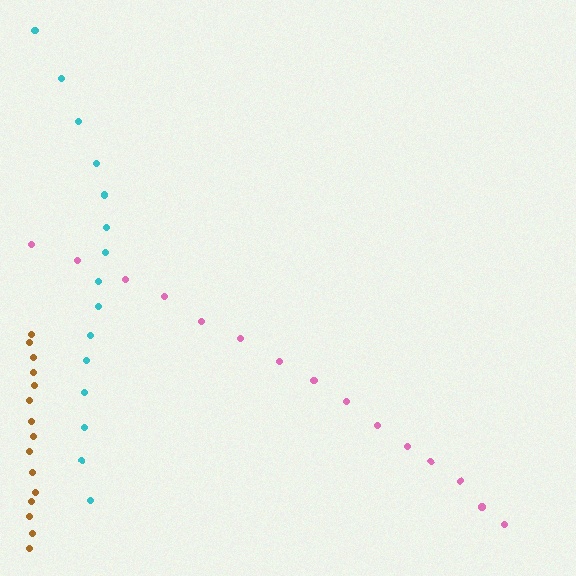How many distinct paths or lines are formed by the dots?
There are 3 distinct paths.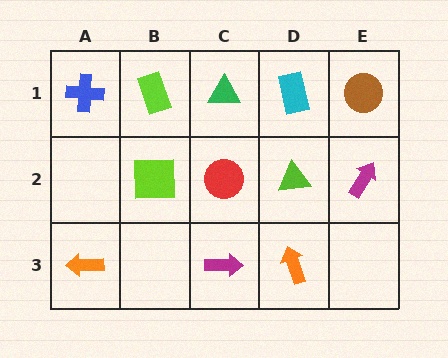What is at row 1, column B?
A lime rectangle.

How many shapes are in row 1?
5 shapes.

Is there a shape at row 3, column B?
No, that cell is empty.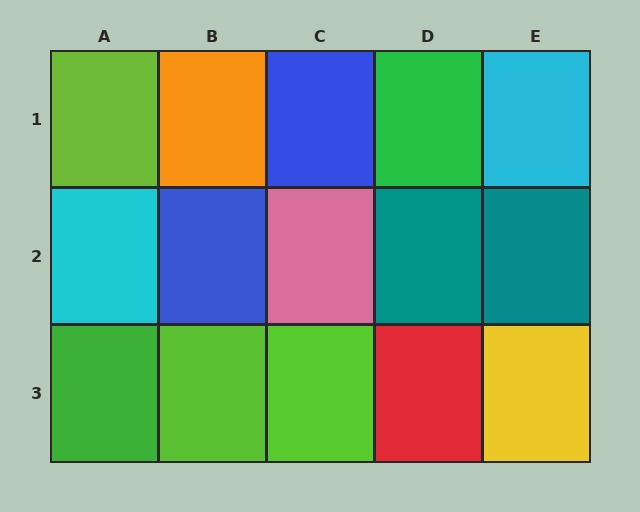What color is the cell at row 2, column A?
Cyan.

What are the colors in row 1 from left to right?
Lime, orange, blue, green, cyan.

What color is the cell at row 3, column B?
Lime.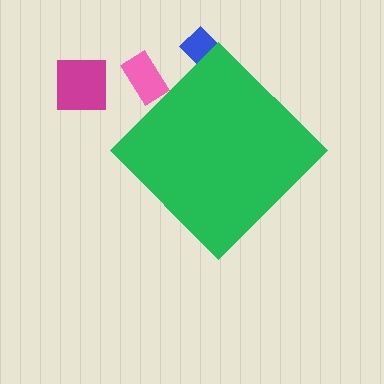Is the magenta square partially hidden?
No, the magenta square is fully visible.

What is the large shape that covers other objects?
A green diamond.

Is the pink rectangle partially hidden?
Yes, the pink rectangle is partially hidden behind the green diamond.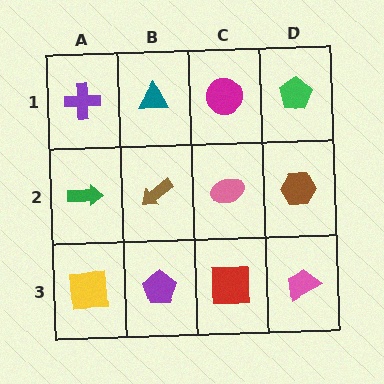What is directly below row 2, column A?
A yellow square.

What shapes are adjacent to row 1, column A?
A green arrow (row 2, column A), a teal triangle (row 1, column B).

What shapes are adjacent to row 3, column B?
A brown arrow (row 2, column B), a yellow square (row 3, column A), a red square (row 3, column C).